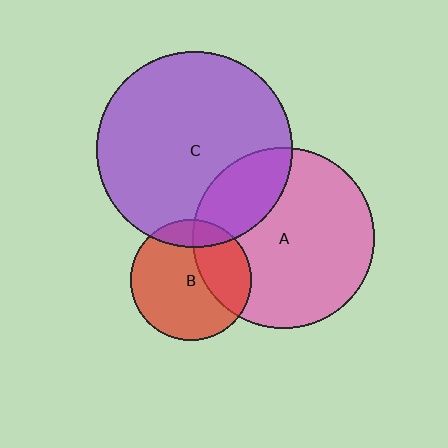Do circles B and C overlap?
Yes.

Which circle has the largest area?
Circle C (purple).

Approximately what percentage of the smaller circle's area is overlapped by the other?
Approximately 15%.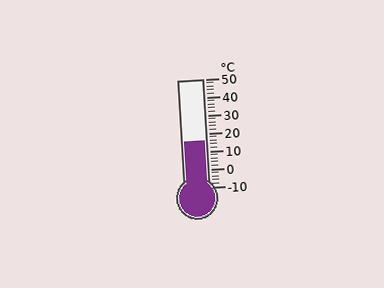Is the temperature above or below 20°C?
The temperature is below 20°C.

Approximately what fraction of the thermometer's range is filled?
The thermometer is filled to approximately 45% of its range.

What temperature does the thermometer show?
The thermometer shows approximately 16°C.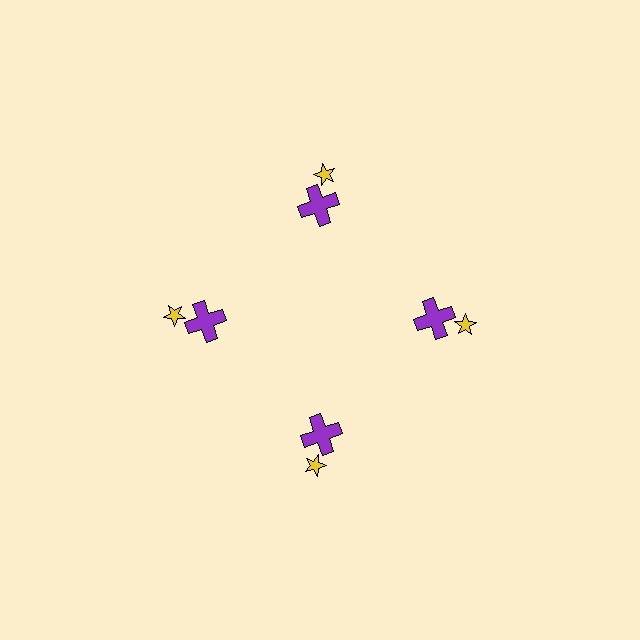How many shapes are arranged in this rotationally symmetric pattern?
There are 8 shapes, arranged in 4 groups of 2.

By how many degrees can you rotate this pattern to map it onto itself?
The pattern maps onto itself every 90 degrees of rotation.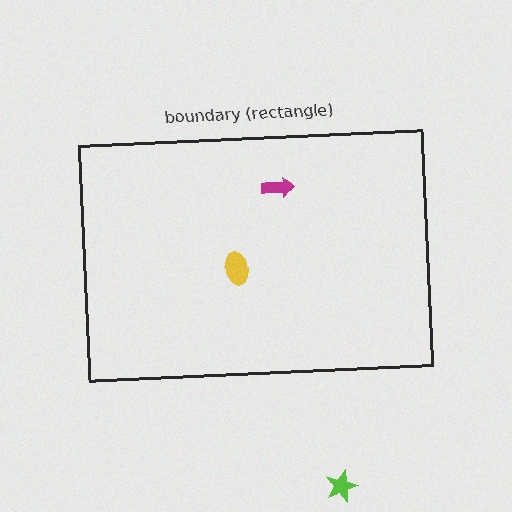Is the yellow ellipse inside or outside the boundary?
Inside.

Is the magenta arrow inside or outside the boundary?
Inside.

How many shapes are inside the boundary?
2 inside, 1 outside.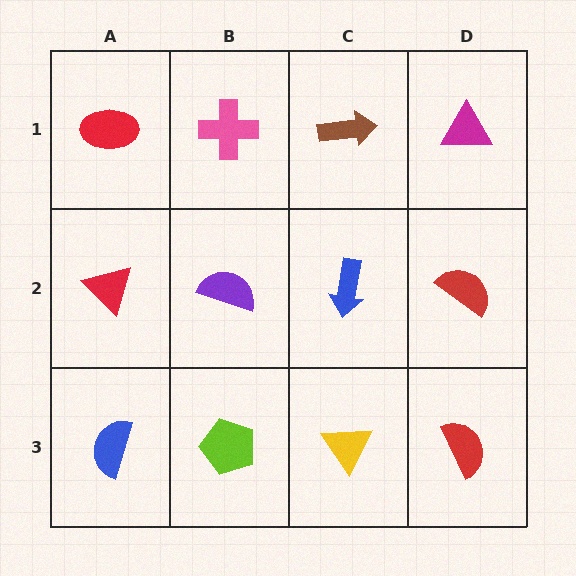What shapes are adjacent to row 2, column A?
A red ellipse (row 1, column A), a blue semicircle (row 3, column A), a purple semicircle (row 2, column B).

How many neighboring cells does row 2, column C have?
4.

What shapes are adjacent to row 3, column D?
A red semicircle (row 2, column D), a yellow triangle (row 3, column C).